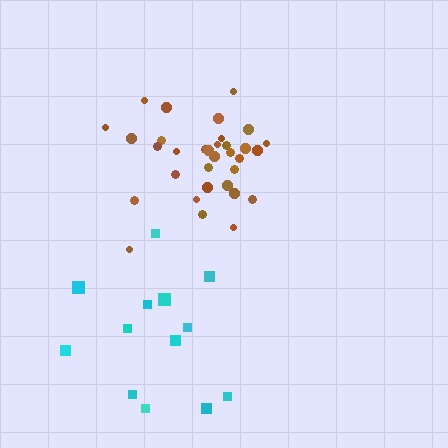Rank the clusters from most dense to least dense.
brown, cyan.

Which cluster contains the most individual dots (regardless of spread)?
Brown (33).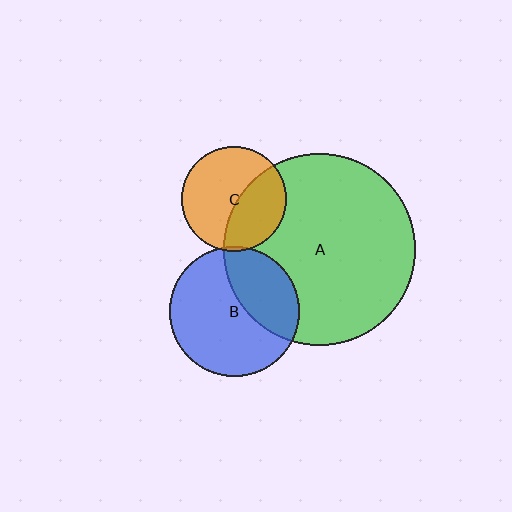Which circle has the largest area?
Circle A (green).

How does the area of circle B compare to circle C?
Approximately 1.6 times.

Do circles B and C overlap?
Yes.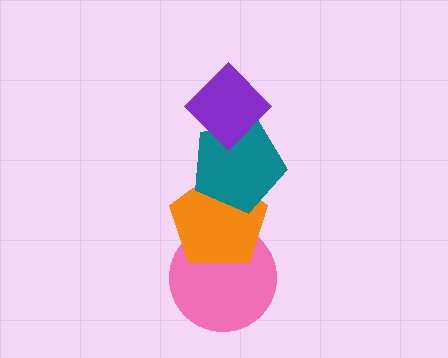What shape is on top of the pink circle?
The orange pentagon is on top of the pink circle.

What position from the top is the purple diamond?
The purple diamond is 1st from the top.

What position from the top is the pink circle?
The pink circle is 4th from the top.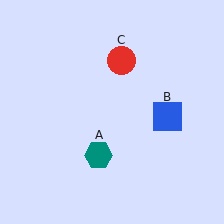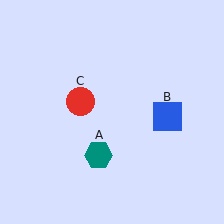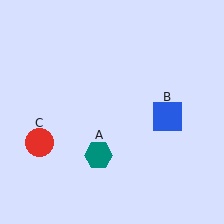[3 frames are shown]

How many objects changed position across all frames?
1 object changed position: red circle (object C).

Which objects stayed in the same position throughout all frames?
Teal hexagon (object A) and blue square (object B) remained stationary.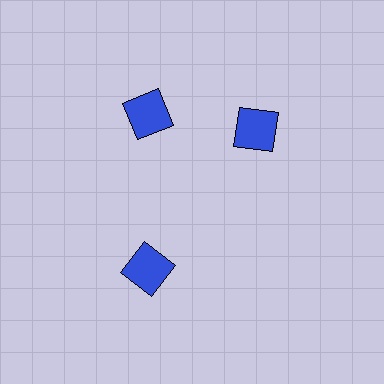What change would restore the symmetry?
The symmetry would be restored by rotating it back into even spacing with its neighbors so that all 3 squares sit at equal angles and equal distance from the center.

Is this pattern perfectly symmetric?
No. The 3 blue squares are arranged in a ring, but one element near the 3 o'clock position is rotated out of alignment along the ring, breaking the 3-fold rotational symmetry.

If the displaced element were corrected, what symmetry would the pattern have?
It would have 3-fold rotational symmetry — the pattern would map onto itself every 120 degrees.